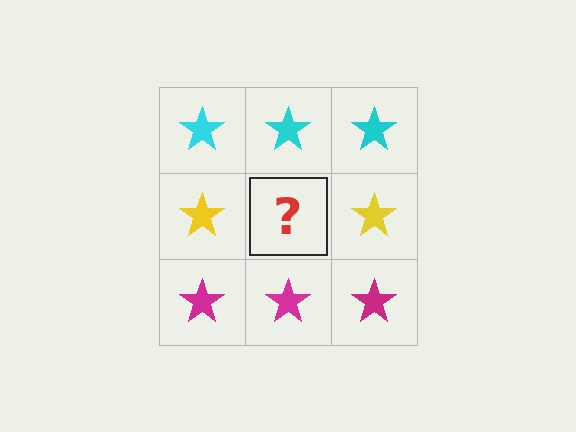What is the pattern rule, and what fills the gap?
The rule is that each row has a consistent color. The gap should be filled with a yellow star.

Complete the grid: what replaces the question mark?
The question mark should be replaced with a yellow star.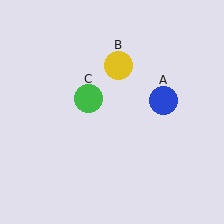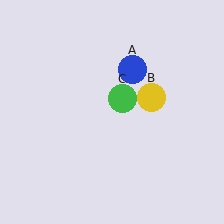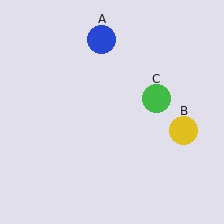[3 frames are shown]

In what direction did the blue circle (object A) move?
The blue circle (object A) moved up and to the left.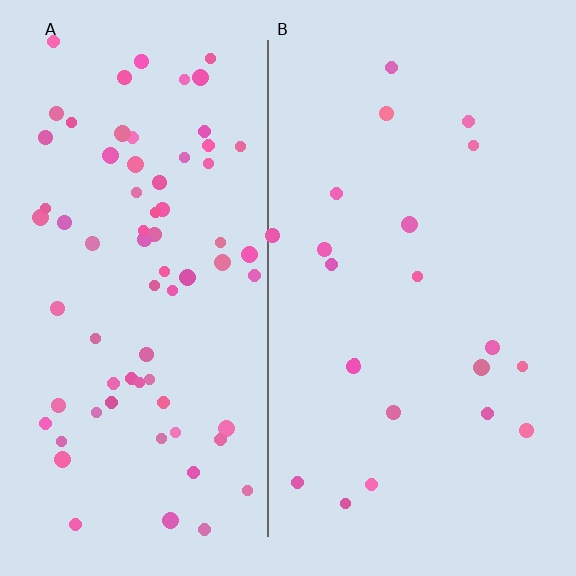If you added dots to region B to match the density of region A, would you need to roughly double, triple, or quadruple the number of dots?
Approximately triple.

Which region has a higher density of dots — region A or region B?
A (the left).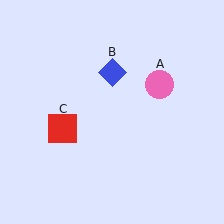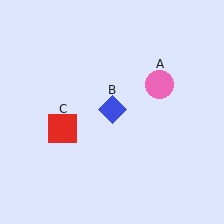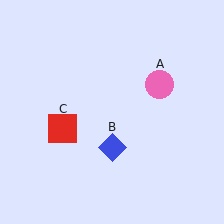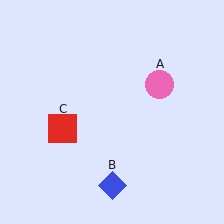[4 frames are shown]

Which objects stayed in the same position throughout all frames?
Pink circle (object A) and red square (object C) remained stationary.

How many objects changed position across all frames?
1 object changed position: blue diamond (object B).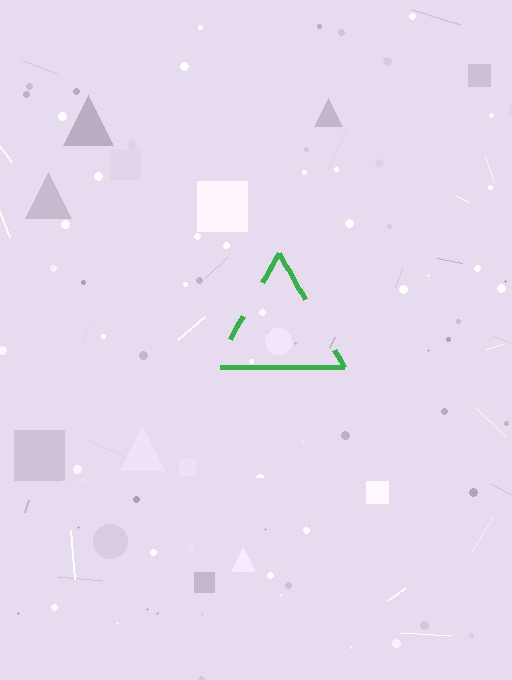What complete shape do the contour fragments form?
The contour fragments form a triangle.